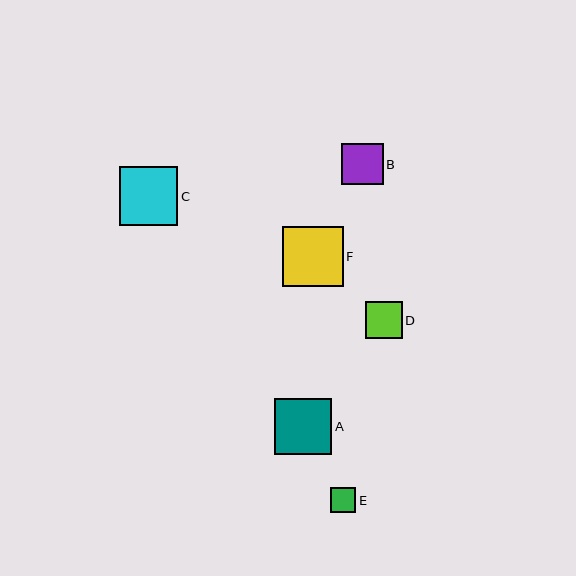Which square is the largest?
Square F is the largest with a size of approximately 60 pixels.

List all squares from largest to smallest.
From largest to smallest: F, C, A, B, D, E.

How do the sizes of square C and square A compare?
Square C and square A are approximately the same size.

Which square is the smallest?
Square E is the smallest with a size of approximately 25 pixels.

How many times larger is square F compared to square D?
Square F is approximately 1.6 times the size of square D.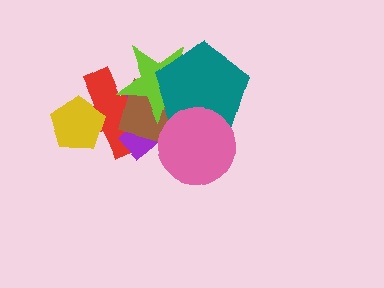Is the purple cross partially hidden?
Yes, it is partially covered by another shape.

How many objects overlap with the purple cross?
5 objects overlap with the purple cross.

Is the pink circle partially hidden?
No, no other shape covers it.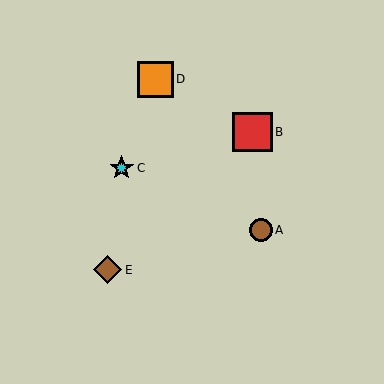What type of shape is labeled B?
Shape B is a red square.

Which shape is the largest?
The red square (labeled B) is the largest.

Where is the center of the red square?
The center of the red square is at (253, 132).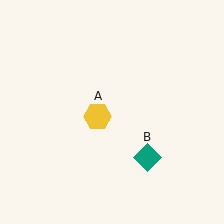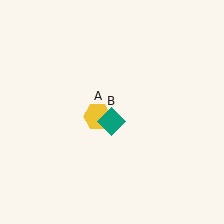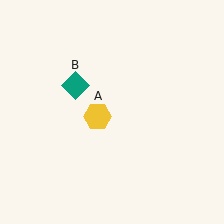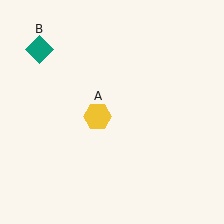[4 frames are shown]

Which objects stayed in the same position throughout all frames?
Yellow hexagon (object A) remained stationary.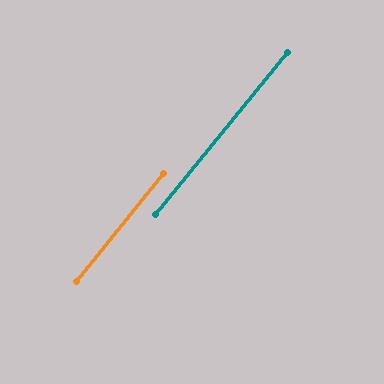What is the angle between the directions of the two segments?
Approximately 1 degree.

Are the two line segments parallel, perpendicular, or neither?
Parallel — their directions differ by only 0.7°.